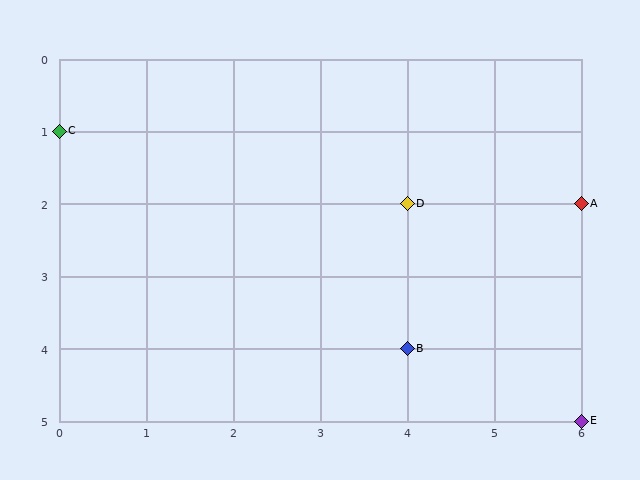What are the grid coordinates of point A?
Point A is at grid coordinates (6, 2).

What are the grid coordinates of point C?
Point C is at grid coordinates (0, 1).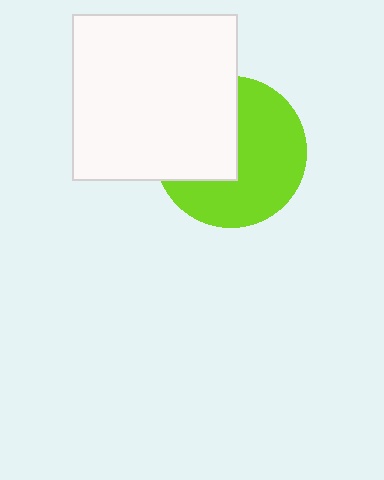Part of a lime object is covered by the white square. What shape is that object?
It is a circle.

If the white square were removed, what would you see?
You would see the complete lime circle.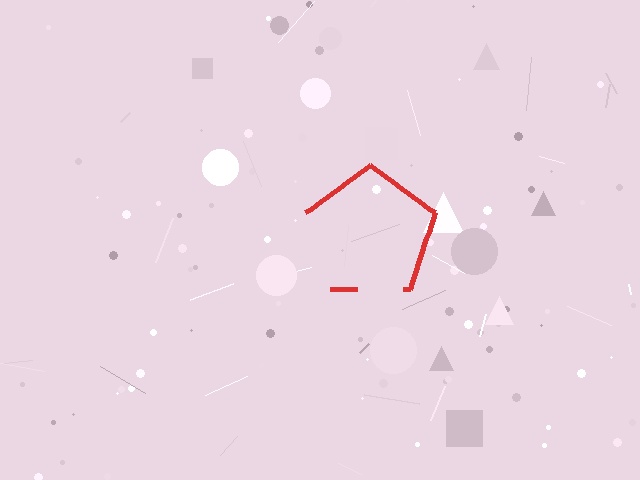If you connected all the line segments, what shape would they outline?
They would outline a pentagon.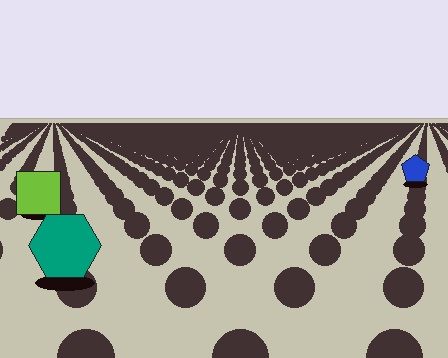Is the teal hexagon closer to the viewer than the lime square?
Yes. The teal hexagon is closer — you can tell from the texture gradient: the ground texture is coarser near it.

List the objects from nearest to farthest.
From nearest to farthest: the teal hexagon, the lime square, the blue pentagon.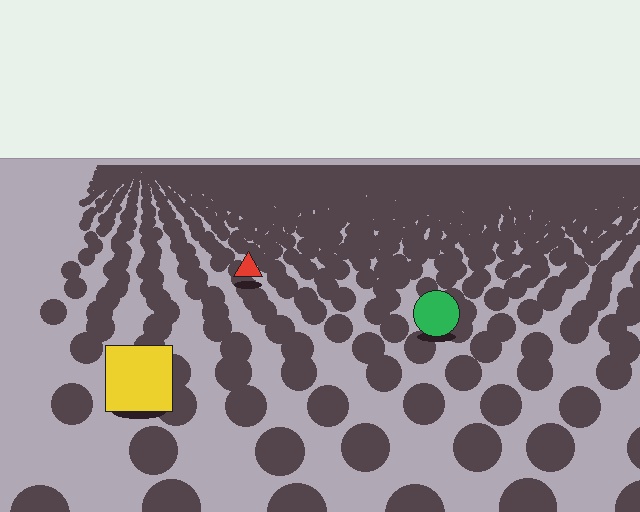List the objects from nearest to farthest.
From nearest to farthest: the yellow square, the green circle, the red triangle.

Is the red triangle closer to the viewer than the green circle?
No. The green circle is closer — you can tell from the texture gradient: the ground texture is coarser near it.